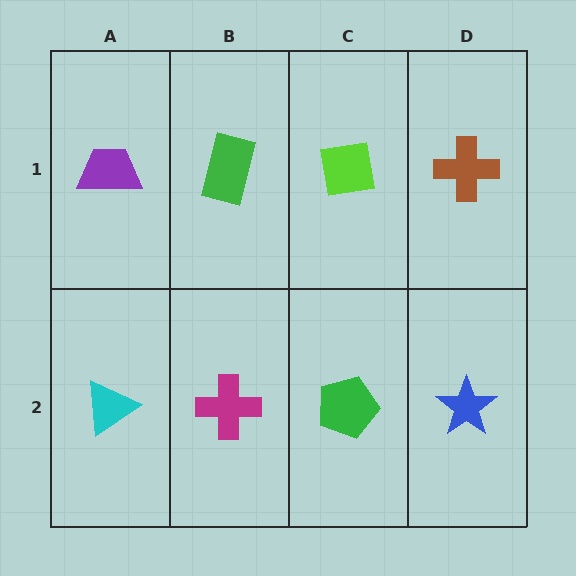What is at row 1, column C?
A lime square.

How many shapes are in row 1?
4 shapes.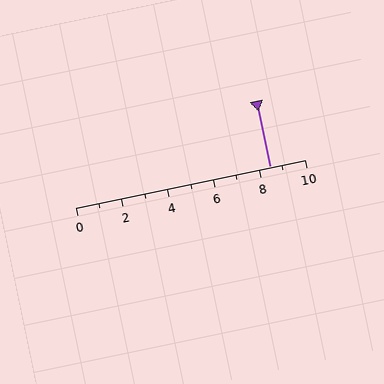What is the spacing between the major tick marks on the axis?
The major ticks are spaced 2 apart.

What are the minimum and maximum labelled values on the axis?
The axis runs from 0 to 10.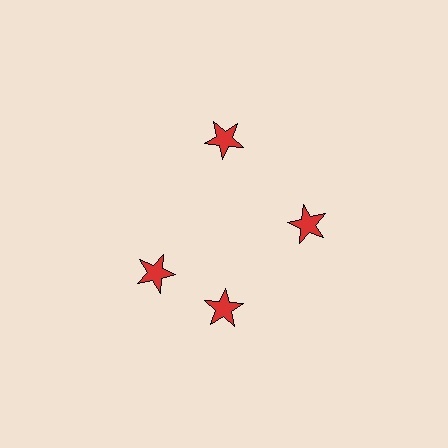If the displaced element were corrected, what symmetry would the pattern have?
It would have 4-fold rotational symmetry — the pattern would map onto itself every 90 degrees.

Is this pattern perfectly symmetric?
No. The 4 red stars are arranged in a ring, but one element near the 9 o'clock position is rotated out of alignment along the ring, breaking the 4-fold rotational symmetry.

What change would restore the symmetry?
The symmetry would be restored by rotating it back into even spacing with its neighbors so that all 4 stars sit at equal angles and equal distance from the center.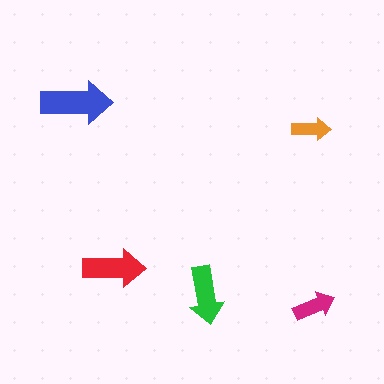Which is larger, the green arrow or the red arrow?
The red one.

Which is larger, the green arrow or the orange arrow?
The green one.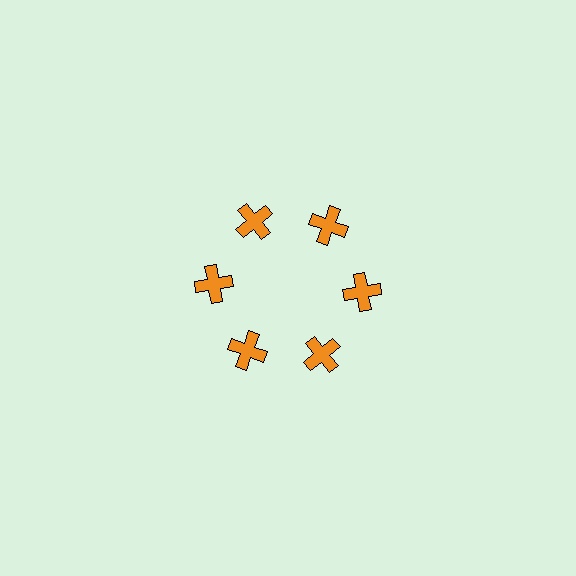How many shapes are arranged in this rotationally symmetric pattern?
There are 6 shapes, arranged in 6 groups of 1.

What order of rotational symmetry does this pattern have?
This pattern has 6-fold rotational symmetry.